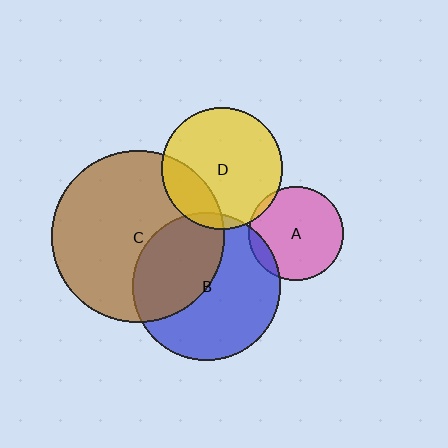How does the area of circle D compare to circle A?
Approximately 1.7 times.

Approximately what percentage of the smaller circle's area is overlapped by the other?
Approximately 20%.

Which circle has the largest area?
Circle C (brown).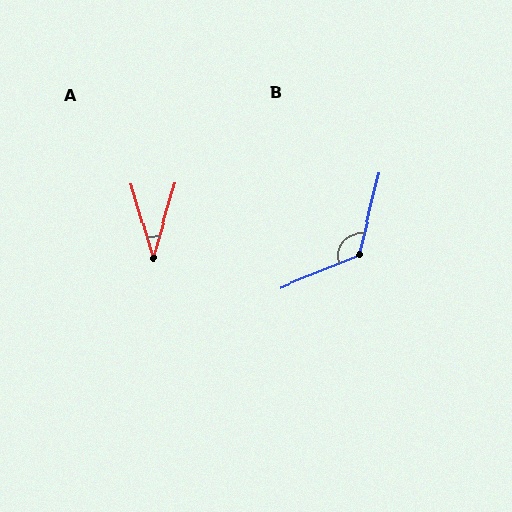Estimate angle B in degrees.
Approximately 126 degrees.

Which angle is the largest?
B, at approximately 126 degrees.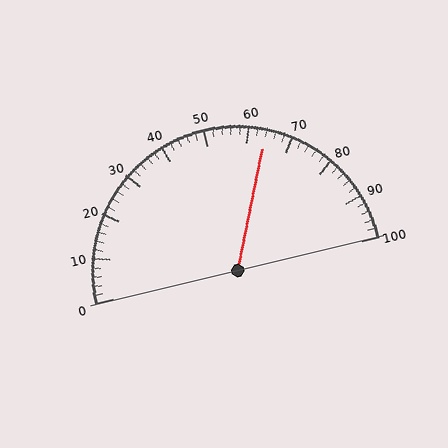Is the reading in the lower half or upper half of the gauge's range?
The reading is in the upper half of the range (0 to 100).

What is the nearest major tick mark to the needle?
The nearest major tick mark is 60.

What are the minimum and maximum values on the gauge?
The gauge ranges from 0 to 100.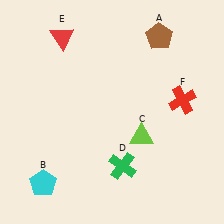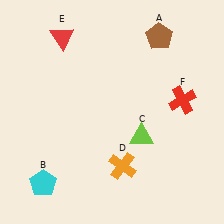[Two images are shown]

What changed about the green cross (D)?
In Image 1, D is green. In Image 2, it changed to orange.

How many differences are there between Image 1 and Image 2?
There is 1 difference between the two images.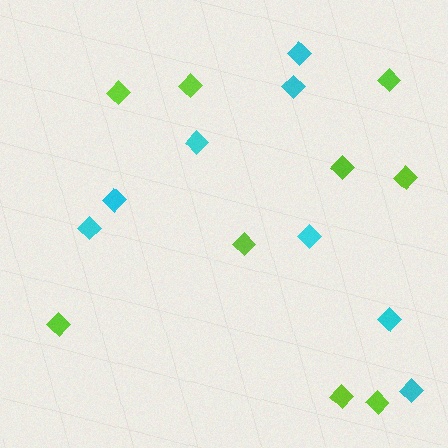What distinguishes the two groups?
There are 2 groups: one group of cyan diamonds (8) and one group of lime diamonds (9).